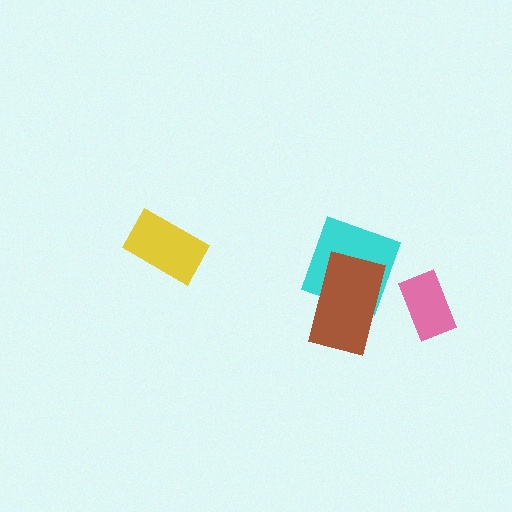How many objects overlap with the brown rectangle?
1 object overlaps with the brown rectangle.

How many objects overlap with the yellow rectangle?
0 objects overlap with the yellow rectangle.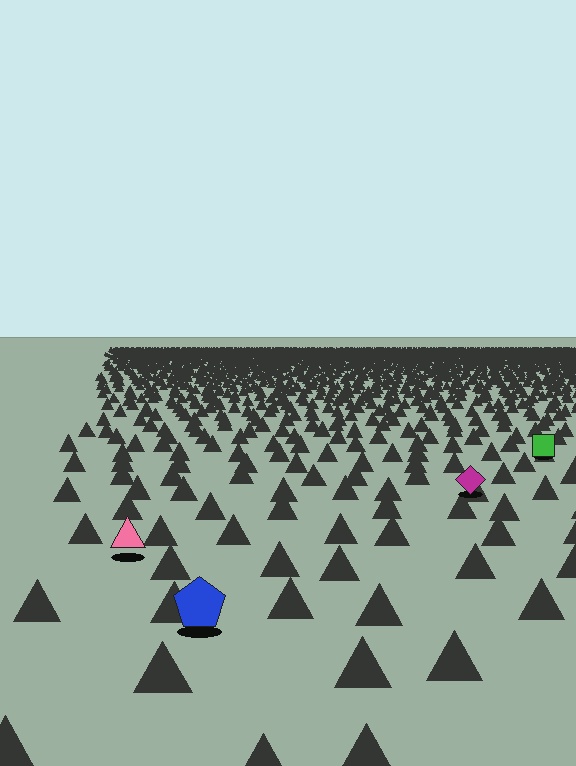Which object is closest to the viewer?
The blue pentagon is closest. The texture marks near it are larger and more spread out.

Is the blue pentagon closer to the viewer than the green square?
Yes. The blue pentagon is closer — you can tell from the texture gradient: the ground texture is coarser near it.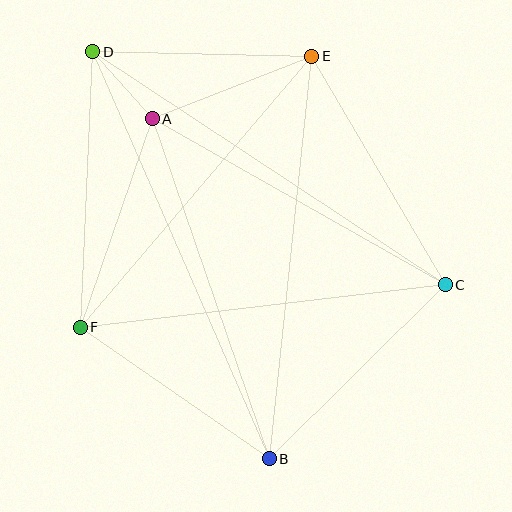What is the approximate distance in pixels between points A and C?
The distance between A and C is approximately 337 pixels.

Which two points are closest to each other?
Points A and D are closest to each other.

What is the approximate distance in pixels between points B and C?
The distance between B and C is approximately 248 pixels.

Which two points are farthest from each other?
Points B and D are farthest from each other.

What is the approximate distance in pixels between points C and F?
The distance between C and F is approximately 367 pixels.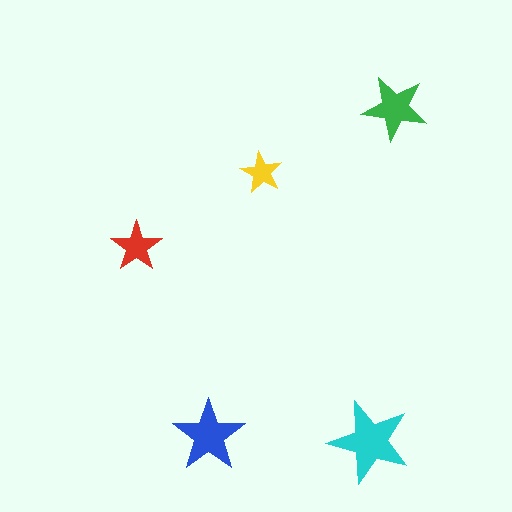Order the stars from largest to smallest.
the cyan one, the blue one, the green one, the red one, the yellow one.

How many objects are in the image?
There are 5 objects in the image.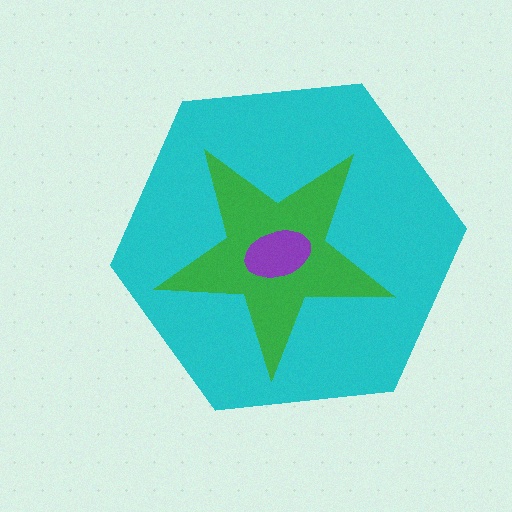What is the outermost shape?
The cyan hexagon.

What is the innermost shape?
The purple ellipse.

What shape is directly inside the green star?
The purple ellipse.